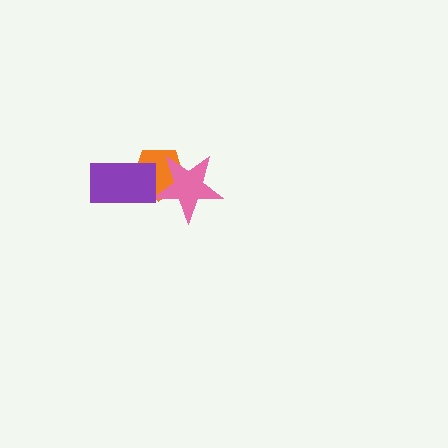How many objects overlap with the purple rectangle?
1 object overlaps with the purple rectangle.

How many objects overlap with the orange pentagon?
2 objects overlap with the orange pentagon.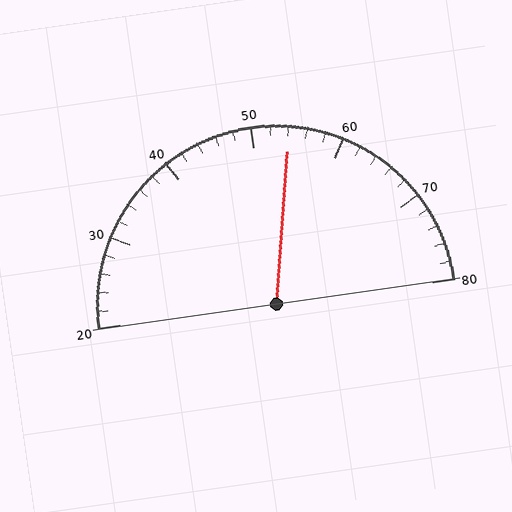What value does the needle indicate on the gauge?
The needle indicates approximately 54.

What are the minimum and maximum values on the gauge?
The gauge ranges from 20 to 80.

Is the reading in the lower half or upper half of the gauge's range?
The reading is in the upper half of the range (20 to 80).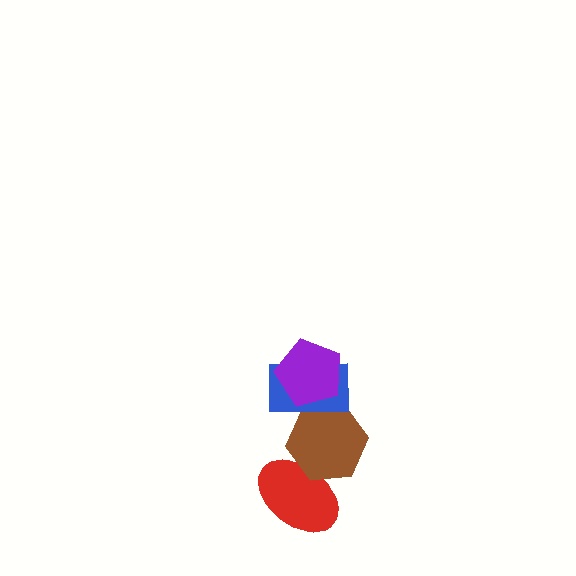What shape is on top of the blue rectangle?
The purple pentagon is on top of the blue rectangle.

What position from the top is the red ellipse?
The red ellipse is 4th from the top.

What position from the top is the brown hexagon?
The brown hexagon is 3rd from the top.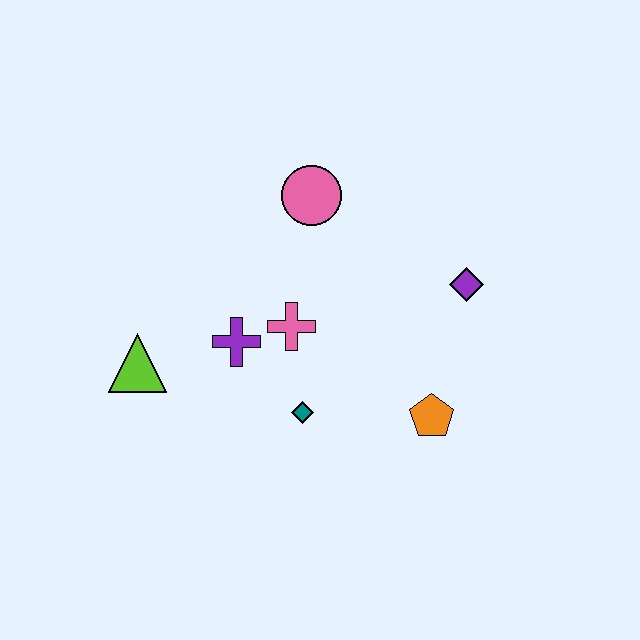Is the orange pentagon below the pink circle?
Yes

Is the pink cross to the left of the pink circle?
Yes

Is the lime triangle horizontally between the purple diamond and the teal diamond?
No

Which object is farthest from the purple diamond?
The lime triangle is farthest from the purple diamond.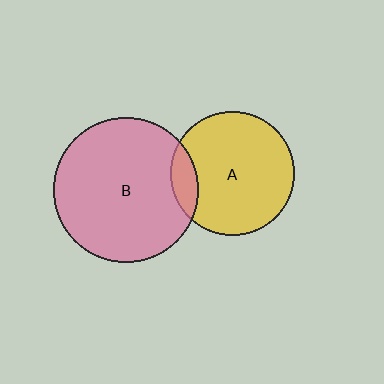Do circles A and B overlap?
Yes.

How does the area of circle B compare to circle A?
Approximately 1.4 times.